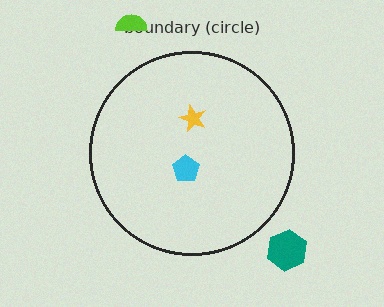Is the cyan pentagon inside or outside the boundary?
Inside.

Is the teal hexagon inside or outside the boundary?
Outside.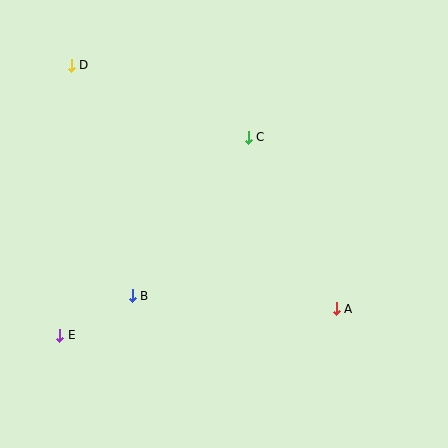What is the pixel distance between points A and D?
The distance between A and D is 360 pixels.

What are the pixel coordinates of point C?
Point C is at (249, 137).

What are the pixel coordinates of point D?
Point D is at (71, 66).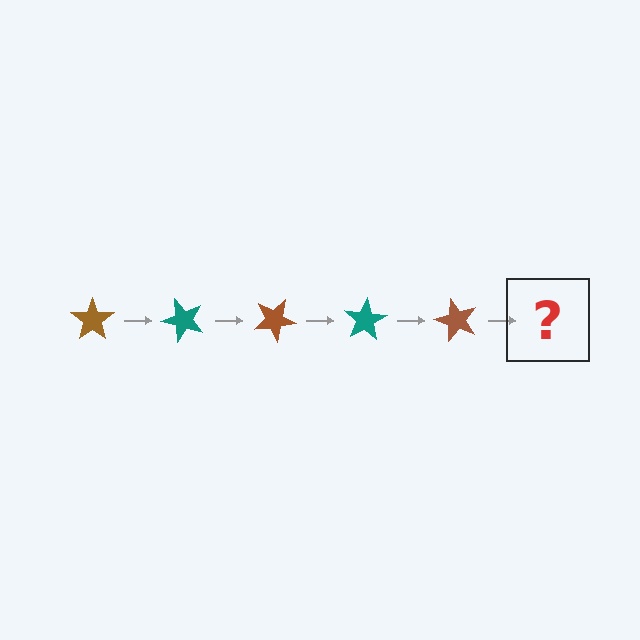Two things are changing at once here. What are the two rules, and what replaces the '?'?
The two rules are that it rotates 50 degrees each step and the color cycles through brown and teal. The '?' should be a teal star, rotated 250 degrees from the start.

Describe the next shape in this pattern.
It should be a teal star, rotated 250 degrees from the start.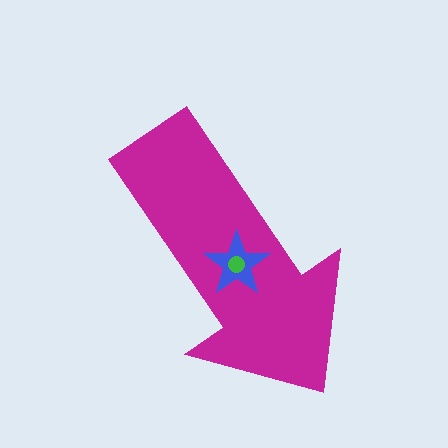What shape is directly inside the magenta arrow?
The blue star.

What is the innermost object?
The green circle.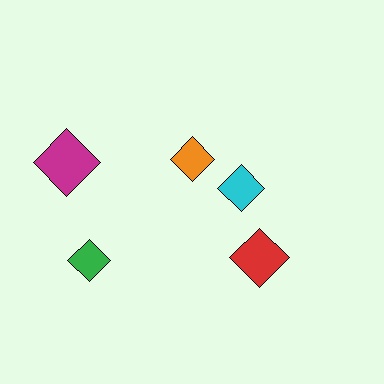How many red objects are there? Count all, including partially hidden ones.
There is 1 red object.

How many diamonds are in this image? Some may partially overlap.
There are 5 diamonds.